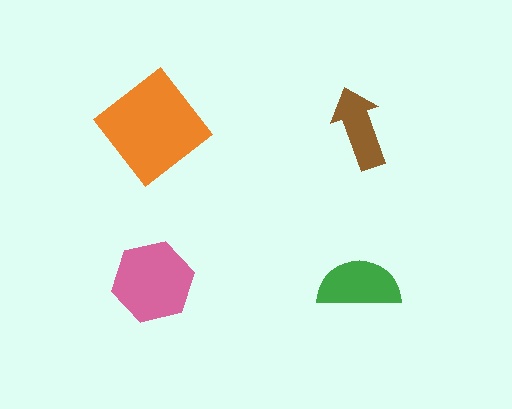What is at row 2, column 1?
A pink hexagon.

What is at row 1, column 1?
An orange diamond.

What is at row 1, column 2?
A brown arrow.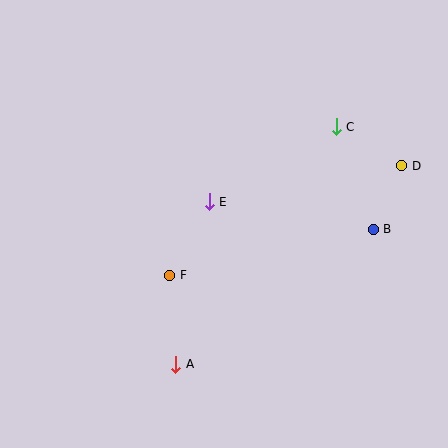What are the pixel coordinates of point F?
Point F is at (170, 275).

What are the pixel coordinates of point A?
Point A is at (176, 364).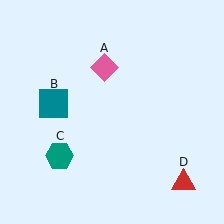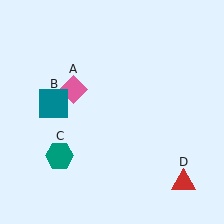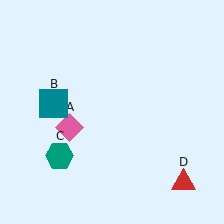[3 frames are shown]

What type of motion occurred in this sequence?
The pink diamond (object A) rotated counterclockwise around the center of the scene.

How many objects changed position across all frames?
1 object changed position: pink diamond (object A).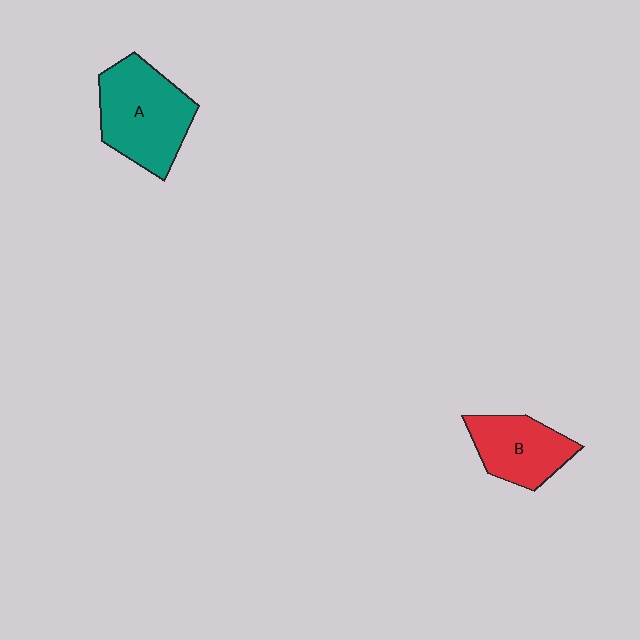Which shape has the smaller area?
Shape B (red).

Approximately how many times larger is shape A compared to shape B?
Approximately 1.4 times.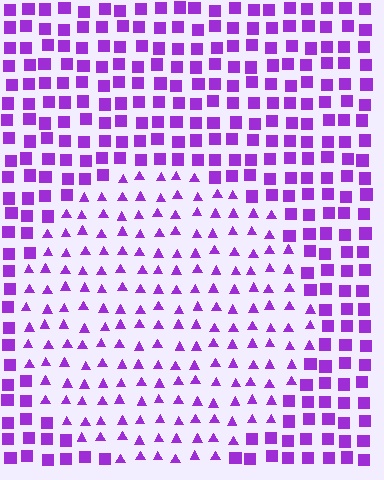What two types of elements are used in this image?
The image uses triangles inside the circle region and squares outside it.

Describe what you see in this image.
The image is filled with small purple elements arranged in a uniform grid. A circle-shaped region contains triangles, while the surrounding area contains squares. The boundary is defined purely by the change in element shape.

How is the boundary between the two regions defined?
The boundary is defined by a change in element shape: triangles inside vs. squares outside. All elements share the same color and spacing.